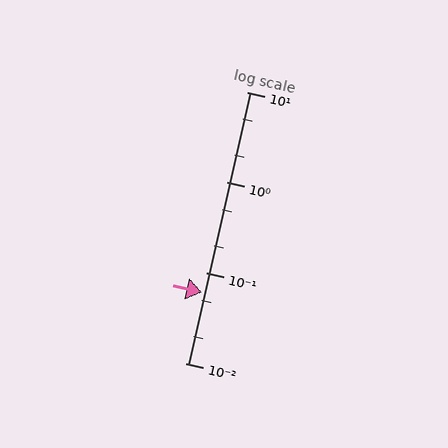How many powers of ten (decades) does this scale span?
The scale spans 3 decades, from 0.01 to 10.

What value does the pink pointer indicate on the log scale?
The pointer indicates approximately 0.06.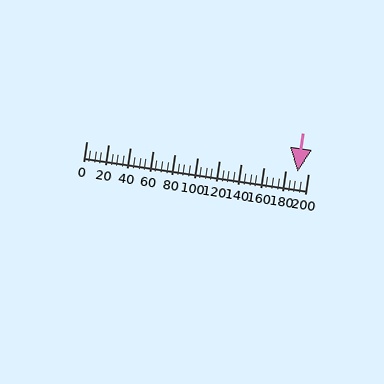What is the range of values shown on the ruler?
The ruler shows values from 0 to 200.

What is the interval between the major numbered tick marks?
The major tick marks are spaced 20 units apart.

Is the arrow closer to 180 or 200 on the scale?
The arrow is closer to 200.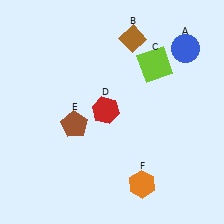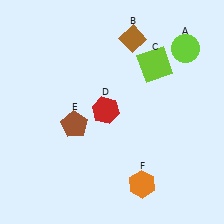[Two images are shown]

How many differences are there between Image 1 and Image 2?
There is 1 difference between the two images.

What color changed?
The circle (A) changed from blue in Image 1 to lime in Image 2.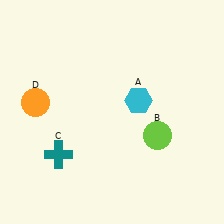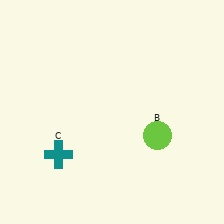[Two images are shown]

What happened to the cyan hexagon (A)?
The cyan hexagon (A) was removed in Image 2. It was in the top-right area of Image 1.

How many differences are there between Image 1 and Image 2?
There are 2 differences between the two images.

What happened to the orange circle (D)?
The orange circle (D) was removed in Image 2. It was in the top-left area of Image 1.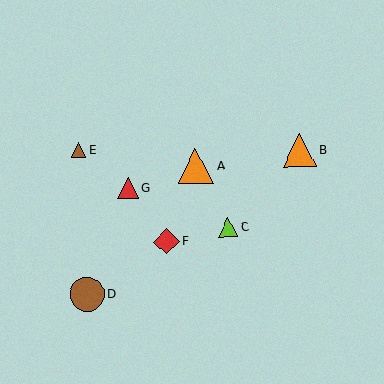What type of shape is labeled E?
Shape E is a brown triangle.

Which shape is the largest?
The orange triangle (labeled A) is the largest.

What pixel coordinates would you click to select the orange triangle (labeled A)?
Click at (195, 166) to select the orange triangle A.